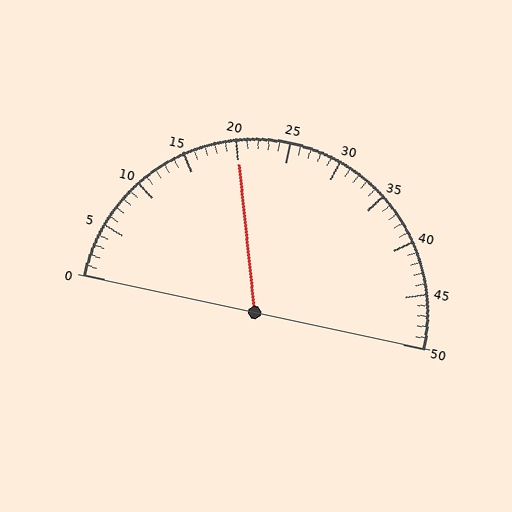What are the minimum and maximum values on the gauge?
The gauge ranges from 0 to 50.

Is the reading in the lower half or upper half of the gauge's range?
The reading is in the lower half of the range (0 to 50).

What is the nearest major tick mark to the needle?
The nearest major tick mark is 20.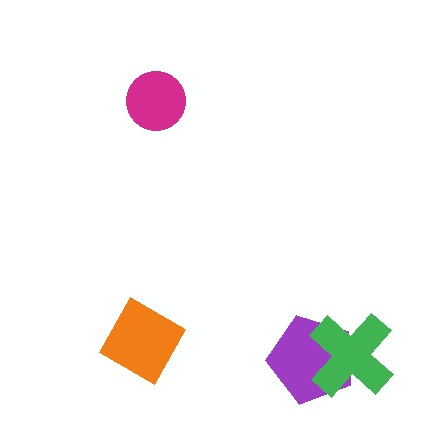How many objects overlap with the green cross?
1 object overlaps with the green cross.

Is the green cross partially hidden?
No, no other shape covers it.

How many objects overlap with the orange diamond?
0 objects overlap with the orange diamond.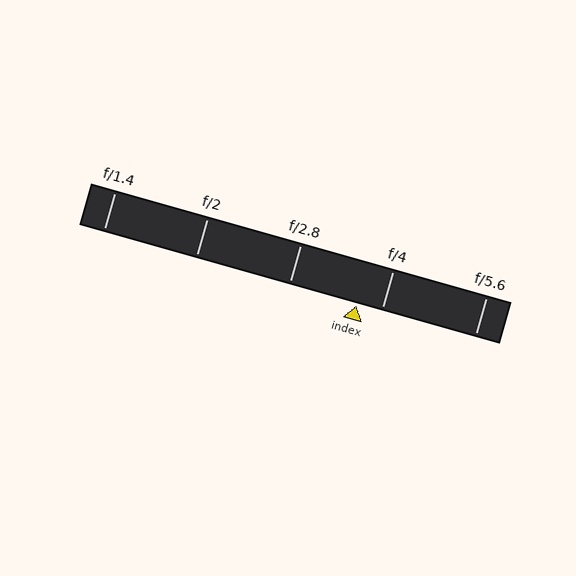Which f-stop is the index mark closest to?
The index mark is closest to f/4.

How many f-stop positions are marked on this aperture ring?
There are 5 f-stop positions marked.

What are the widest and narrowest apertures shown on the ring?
The widest aperture shown is f/1.4 and the narrowest is f/5.6.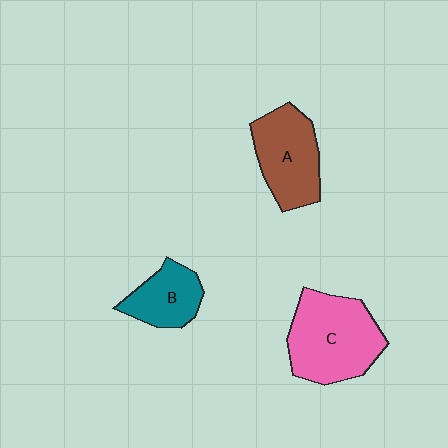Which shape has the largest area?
Shape C (pink).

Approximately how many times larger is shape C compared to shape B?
Approximately 1.9 times.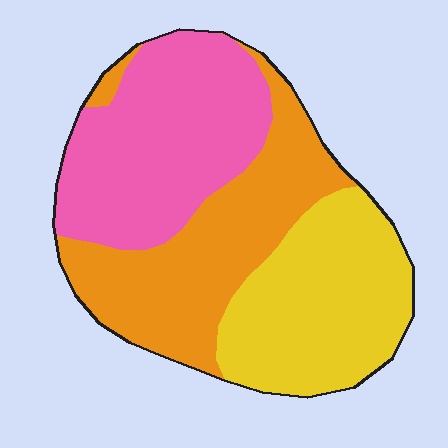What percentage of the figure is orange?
Orange takes up between a quarter and a half of the figure.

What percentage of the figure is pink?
Pink covers around 35% of the figure.